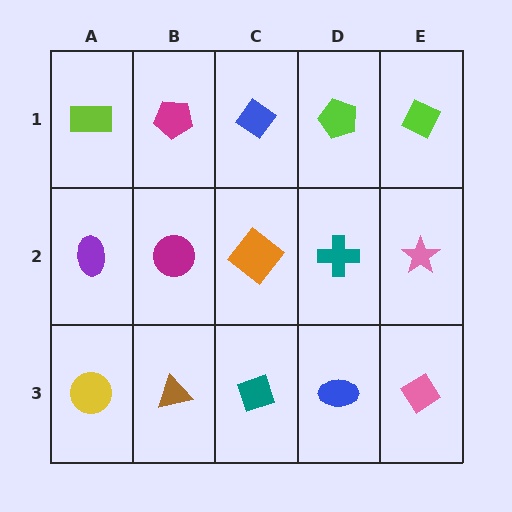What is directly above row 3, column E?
A pink star.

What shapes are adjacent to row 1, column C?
An orange diamond (row 2, column C), a magenta pentagon (row 1, column B), a lime pentagon (row 1, column D).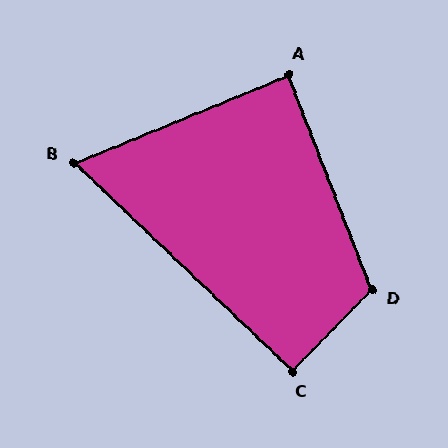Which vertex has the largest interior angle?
D, at approximately 114 degrees.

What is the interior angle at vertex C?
Approximately 91 degrees (approximately right).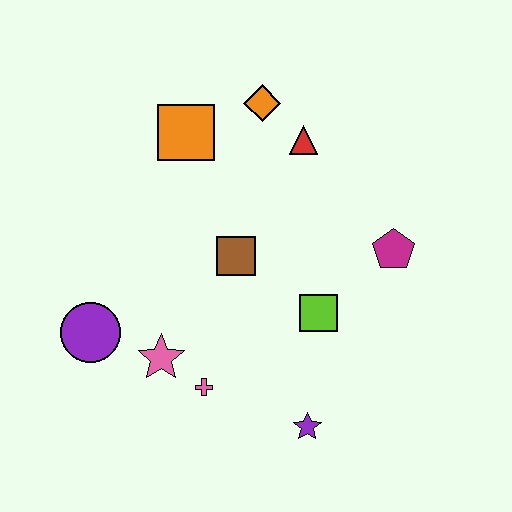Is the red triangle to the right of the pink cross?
Yes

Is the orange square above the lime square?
Yes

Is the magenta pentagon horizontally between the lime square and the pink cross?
No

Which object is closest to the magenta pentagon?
The lime square is closest to the magenta pentagon.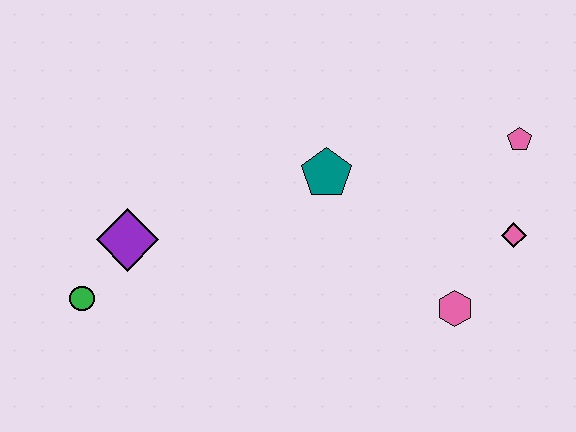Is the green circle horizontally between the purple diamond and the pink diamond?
No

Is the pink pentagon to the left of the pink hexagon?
No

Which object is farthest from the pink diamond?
The green circle is farthest from the pink diamond.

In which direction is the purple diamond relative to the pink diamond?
The purple diamond is to the left of the pink diamond.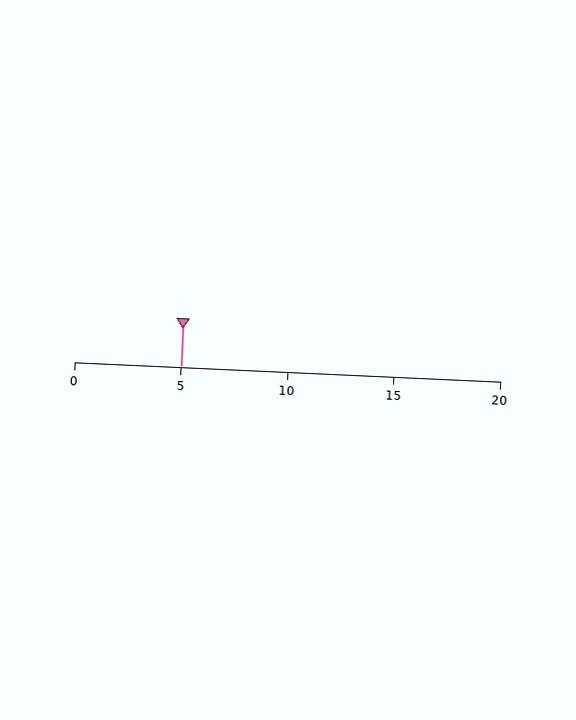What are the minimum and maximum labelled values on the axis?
The axis runs from 0 to 20.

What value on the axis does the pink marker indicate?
The marker indicates approximately 5.